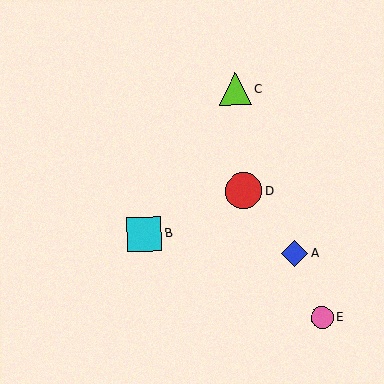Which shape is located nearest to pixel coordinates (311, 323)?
The pink circle (labeled E) at (322, 318) is nearest to that location.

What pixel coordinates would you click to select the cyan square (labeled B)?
Click at (144, 234) to select the cyan square B.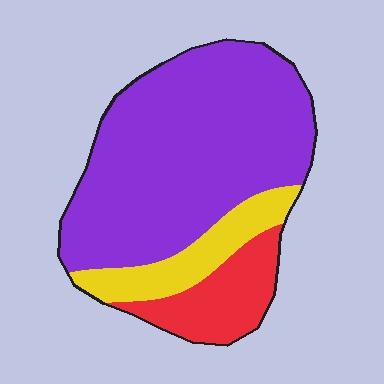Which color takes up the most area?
Purple, at roughly 70%.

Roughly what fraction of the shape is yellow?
Yellow covers roughly 15% of the shape.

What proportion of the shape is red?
Red takes up about one sixth (1/6) of the shape.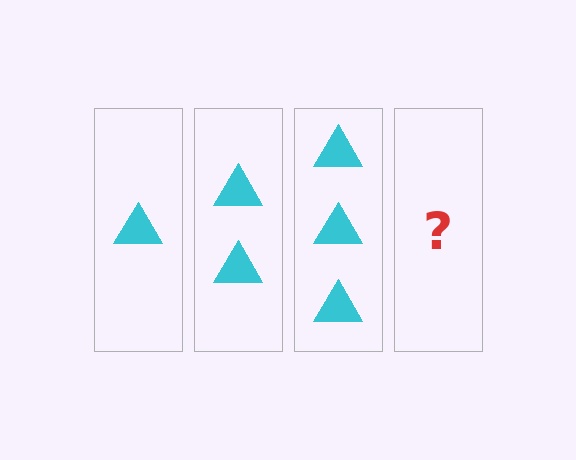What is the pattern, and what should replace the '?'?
The pattern is that each step adds one more triangle. The '?' should be 4 triangles.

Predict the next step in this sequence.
The next step is 4 triangles.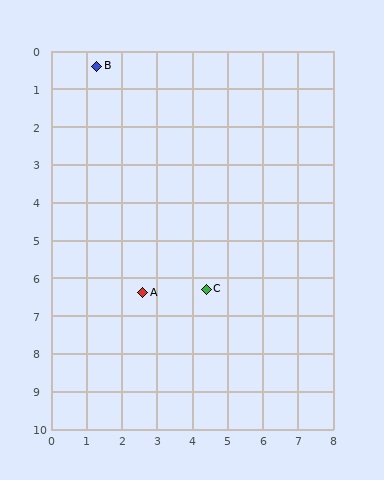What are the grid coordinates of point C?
Point C is at approximately (4.4, 6.3).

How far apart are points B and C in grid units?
Points B and C are about 6.7 grid units apart.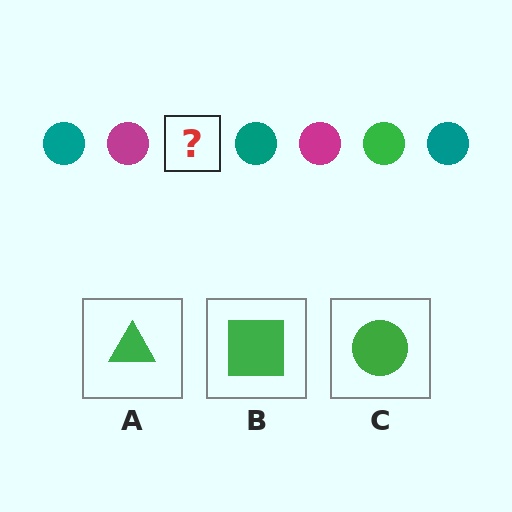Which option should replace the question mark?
Option C.